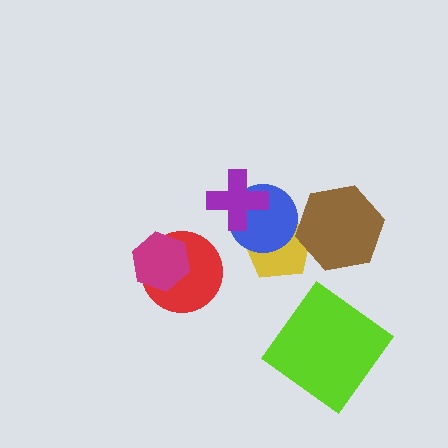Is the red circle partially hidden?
Yes, it is partially covered by another shape.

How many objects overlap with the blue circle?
2 objects overlap with the blue circle.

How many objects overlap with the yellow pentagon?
2 objects overlap with the yellow pentagon.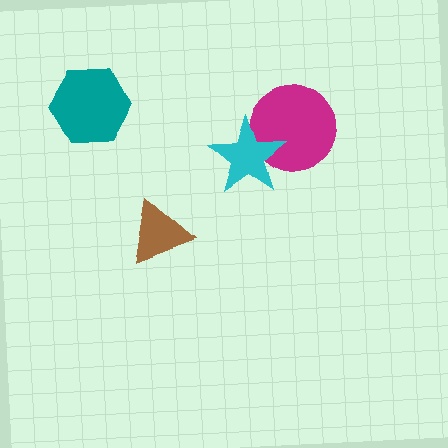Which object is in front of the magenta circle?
The cyan star is in front of the magenta circle.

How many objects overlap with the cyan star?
1 object overlaps with the cyan star.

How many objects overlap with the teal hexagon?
0 objects overlap with the teal hexagon.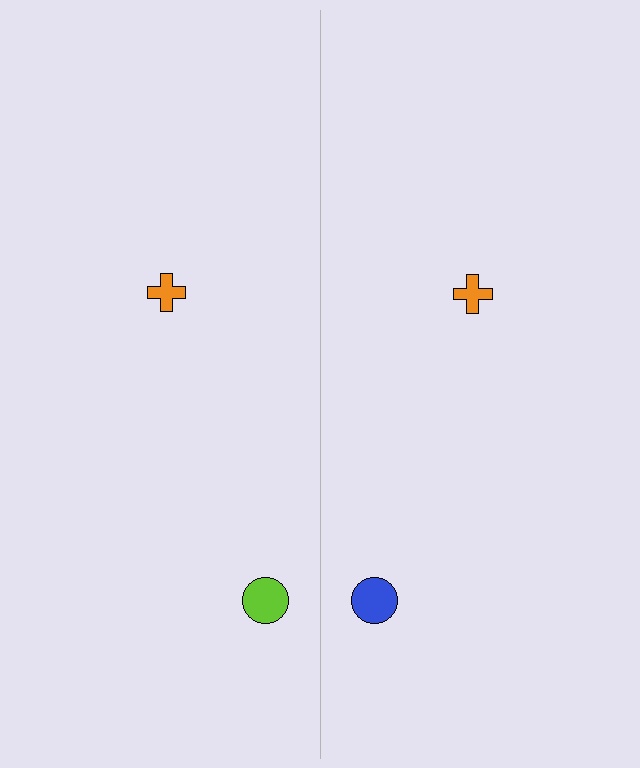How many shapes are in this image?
There are 4 shapes in this image.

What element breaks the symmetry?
The blue circle on the right side breaks the symmetry — its mirror counterpart is lime.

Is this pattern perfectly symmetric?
No, the pattern is not perfectly symmetric. The blue circle on the right side breaks the symmetry — its mirror counterpart is lime.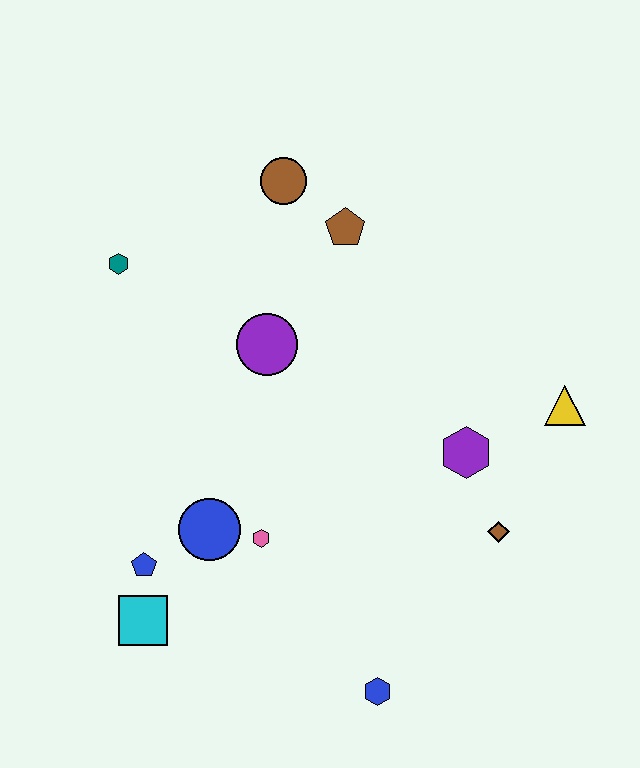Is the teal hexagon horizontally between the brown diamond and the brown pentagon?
No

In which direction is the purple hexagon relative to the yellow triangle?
The purple hexagon is to the left of the yellow triangle.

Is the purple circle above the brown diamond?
Yes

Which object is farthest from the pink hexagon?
The brown circle is farthest from the pink hexagon.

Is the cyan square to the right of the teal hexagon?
Yes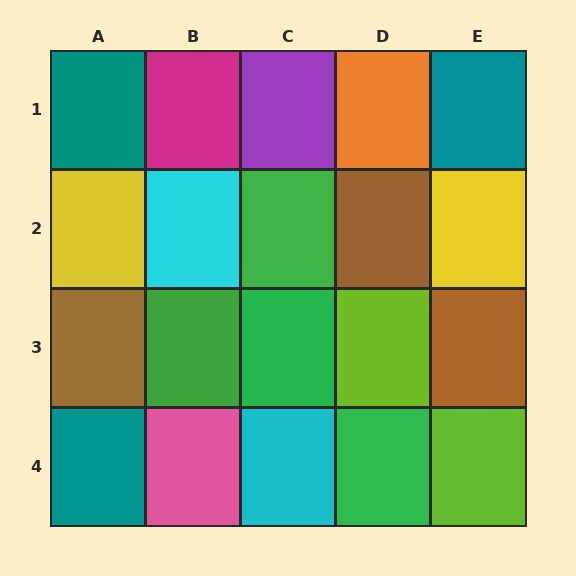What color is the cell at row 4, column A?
Teal.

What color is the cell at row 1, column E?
Teal.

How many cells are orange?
1 cell is orange.